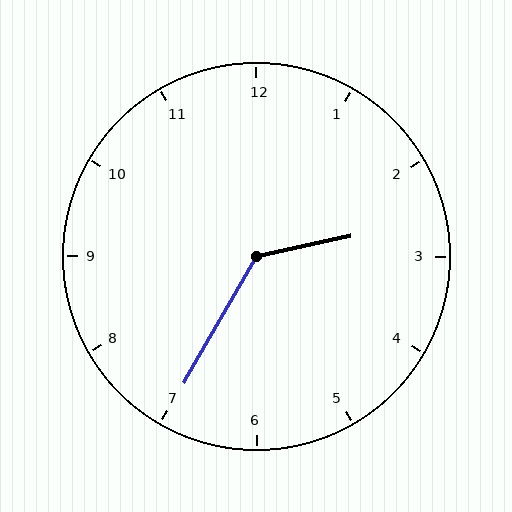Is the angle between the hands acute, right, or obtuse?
It is obtuse.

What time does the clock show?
2:35.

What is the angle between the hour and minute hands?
Approximately 132 degrees.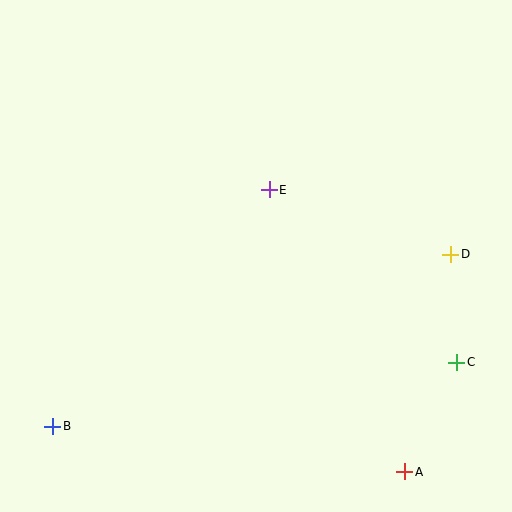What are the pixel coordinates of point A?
Point A is at (405, 472).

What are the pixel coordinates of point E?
Point E is at (269, 190).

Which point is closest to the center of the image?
Point E at (269, 190) is closest to the center.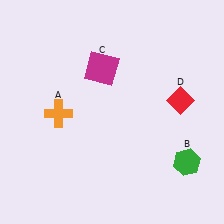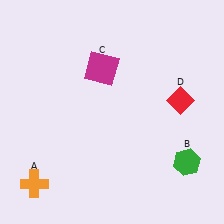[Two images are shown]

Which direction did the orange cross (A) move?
The orange cross (A) moved down.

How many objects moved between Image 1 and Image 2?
1 object moved between the two images.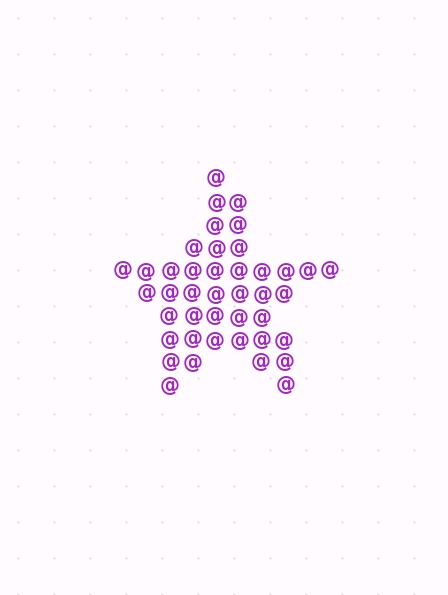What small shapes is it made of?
It is made of small at signs.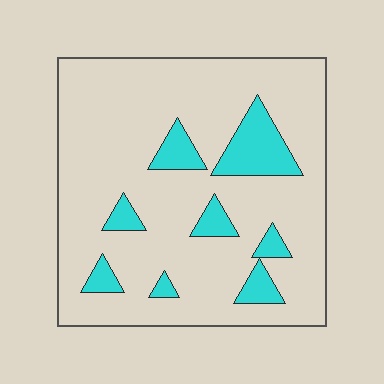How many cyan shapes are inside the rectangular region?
8.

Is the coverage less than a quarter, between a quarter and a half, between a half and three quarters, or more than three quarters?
Less than a quarter.